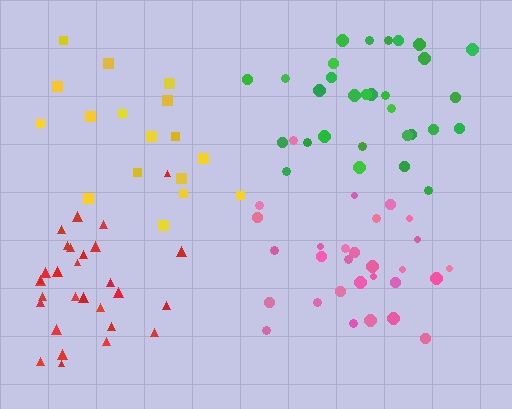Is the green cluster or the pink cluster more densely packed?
Pink.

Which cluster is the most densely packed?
Red.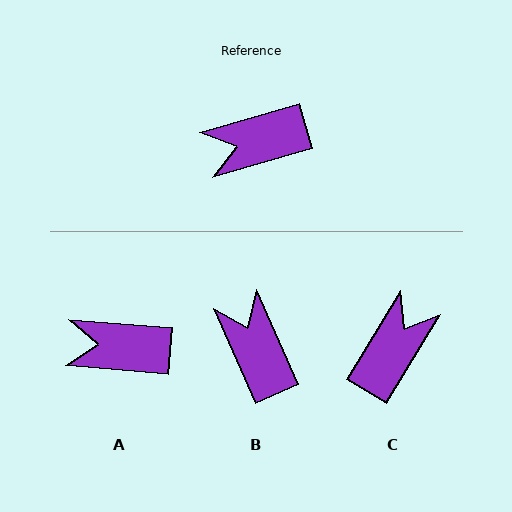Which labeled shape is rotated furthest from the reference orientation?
C, about 137 degrees away.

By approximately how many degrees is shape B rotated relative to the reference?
Approximately 83 degrees clockwise.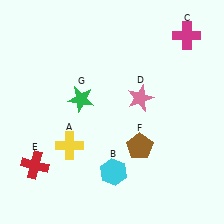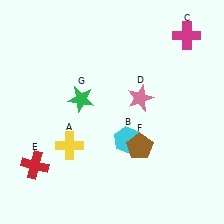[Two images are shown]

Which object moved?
The cyan hexagon (B) moved up.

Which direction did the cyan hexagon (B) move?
The cyan hexagon (B) moved up.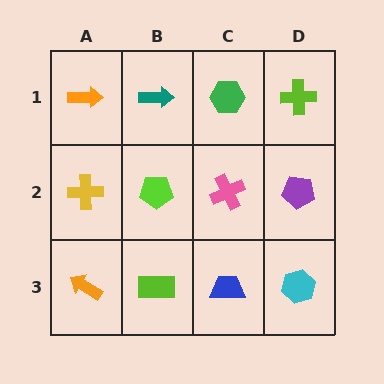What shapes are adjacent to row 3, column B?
A lime pentagon (row 2, column B), an orange arrow (row 3, column A), a blue trapezoid (row 3, column C).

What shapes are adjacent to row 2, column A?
An orange arrow (row 1, column A), an orange arrow (row 3, column A), a lime pentagon (row 2, column B).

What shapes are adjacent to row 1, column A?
A yellow cross (row 2, column A), a teal arrow (row 1, column B).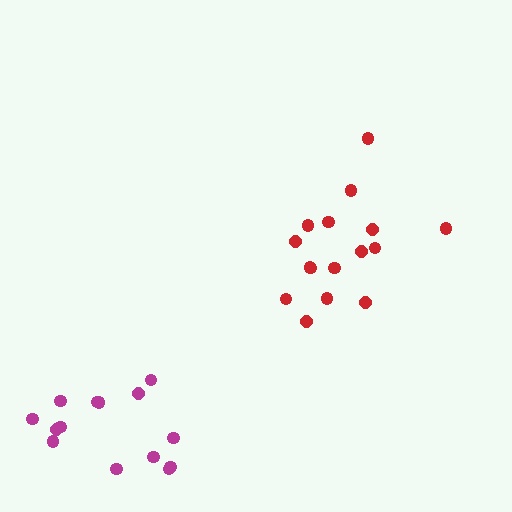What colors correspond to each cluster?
The clusters are colored: magenta, red.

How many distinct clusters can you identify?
There are 2 distinct clusters.